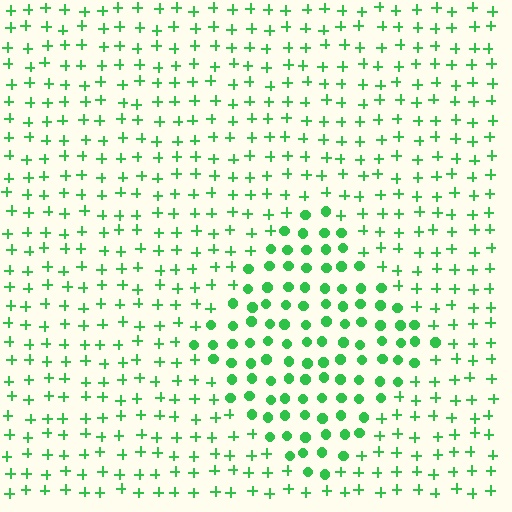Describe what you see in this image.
The image is filled with small green elements arranged in a uniform grid. A diamond-shaped region contains circles, while the surrounding area contains plus signs. The boundary is defined purely by the change in element shape.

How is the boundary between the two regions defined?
The boundary is defined by a change in element shape: circles inside vs. plus signs outside. All elements share the same color and spacing.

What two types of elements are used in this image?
The image uses circles inside the diamond region and plus signs outside it.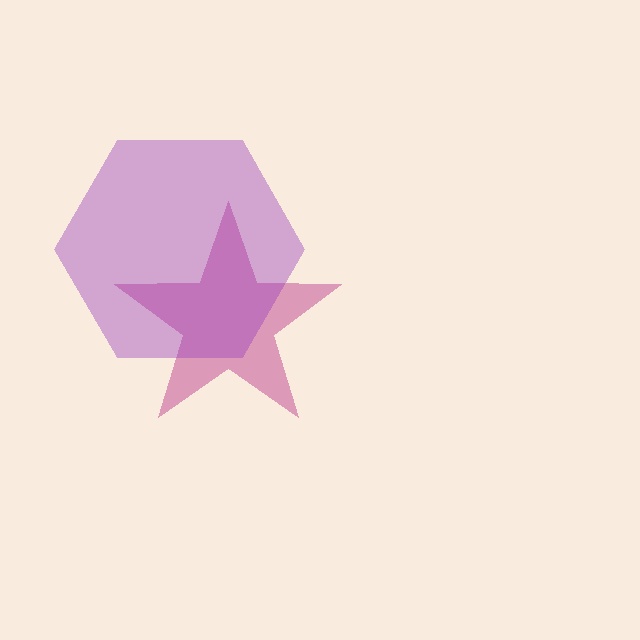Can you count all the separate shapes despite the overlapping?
Yes, there are 2 separate shapes.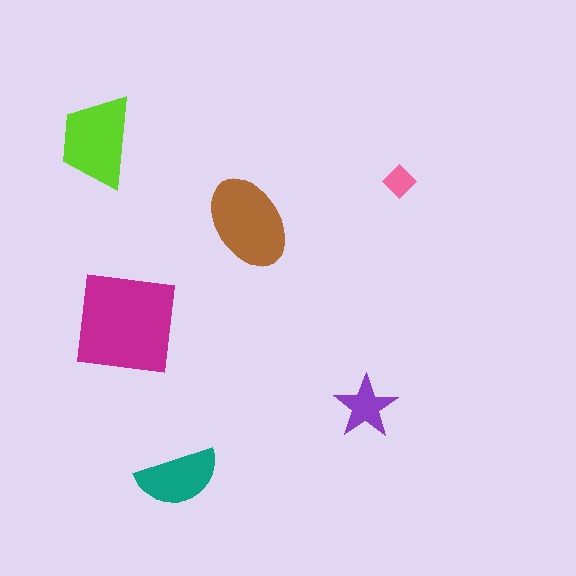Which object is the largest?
The magenta square.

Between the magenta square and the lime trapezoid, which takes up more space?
The magenta square.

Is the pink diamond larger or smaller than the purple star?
Smaller.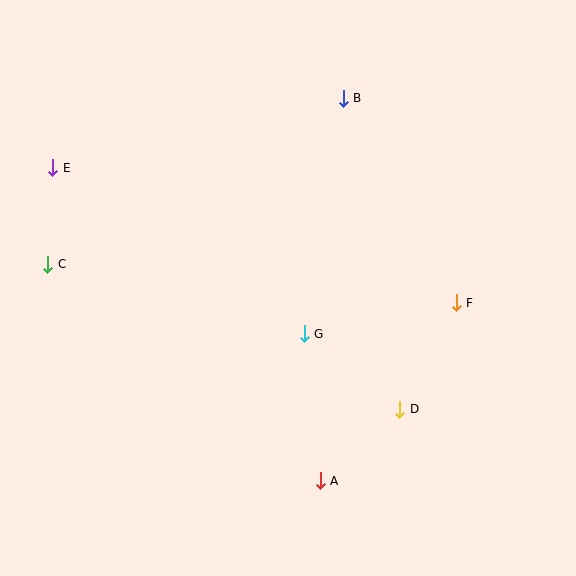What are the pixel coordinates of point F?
Point F is at (456, 303).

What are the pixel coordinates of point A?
Point A is at (320, 481).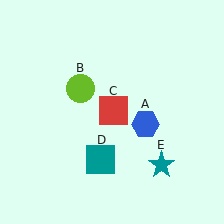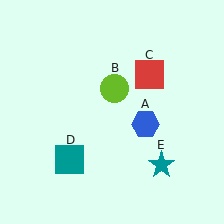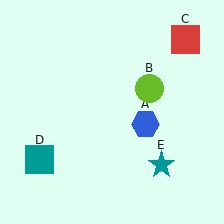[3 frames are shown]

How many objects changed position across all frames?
3 objects changed position: lime circle (object B), red square (object C), teal square (object D).